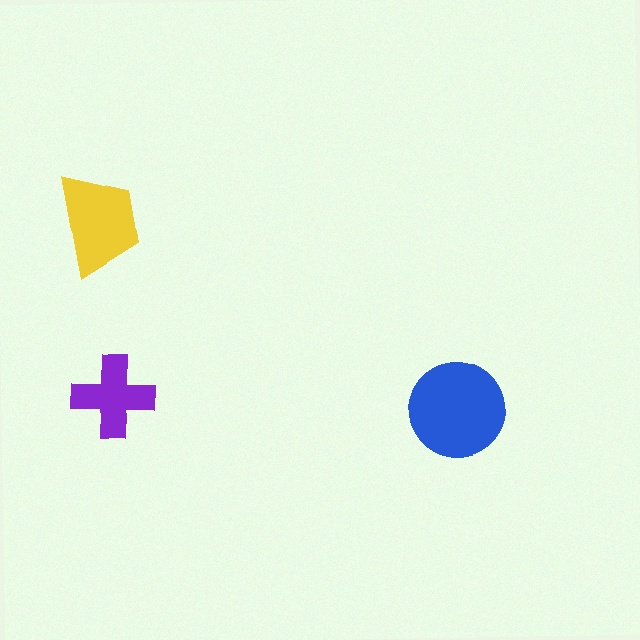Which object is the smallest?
The purple cross.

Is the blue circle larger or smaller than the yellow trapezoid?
Larger.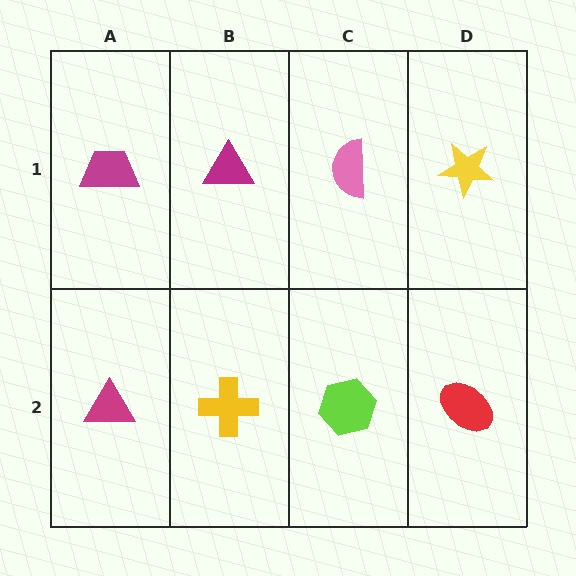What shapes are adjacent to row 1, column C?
A lime hexagon (row 2, column C), a magenta triangle (row 1, column B), a yellow star (row 1, column D).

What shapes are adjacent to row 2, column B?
A magenta triangle (row 1, column B), a magenta triangle (row 2, column A), a lime hexagon (row 2, column C).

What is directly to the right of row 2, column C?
A red ellipse.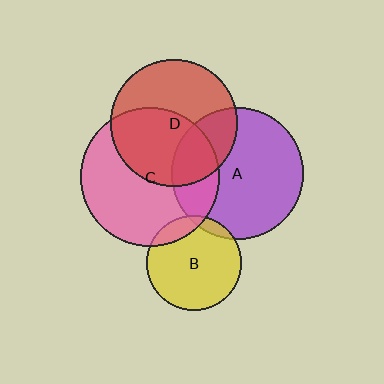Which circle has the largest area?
Circle C (pink).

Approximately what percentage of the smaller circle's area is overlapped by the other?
Approximately 25%.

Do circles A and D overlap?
Yes.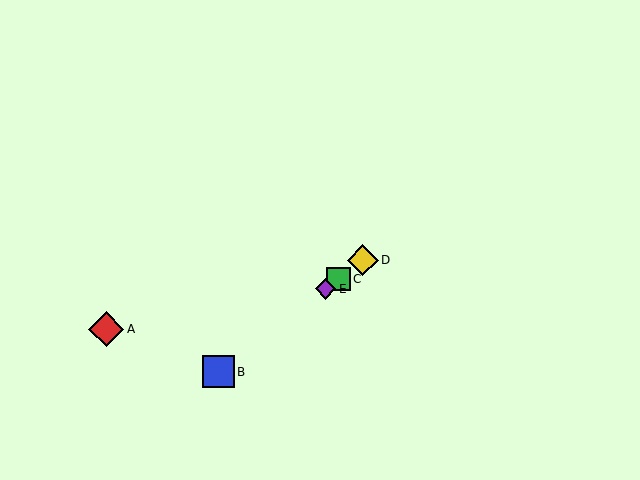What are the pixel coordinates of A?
Object A is at (106, 329).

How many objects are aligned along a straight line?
4 objects (B, C, D, E) are aligned along a straight line.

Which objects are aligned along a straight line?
Objects B, C, D, E are aligned along a straight line.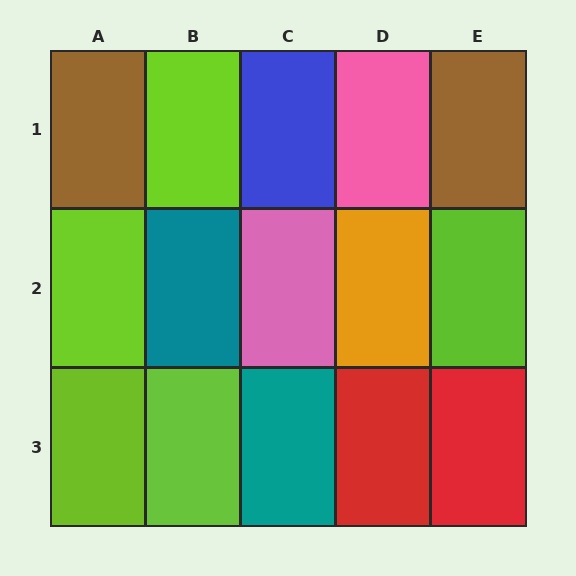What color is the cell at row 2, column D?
Orange.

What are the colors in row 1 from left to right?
Brown, lime, blue, pink, brown.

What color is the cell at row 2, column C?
Pink.